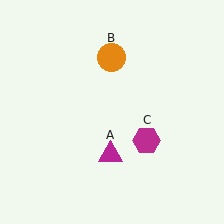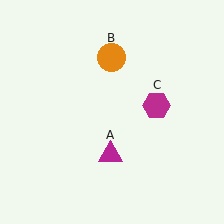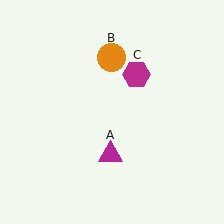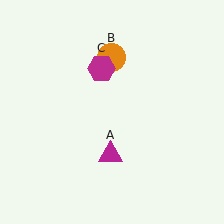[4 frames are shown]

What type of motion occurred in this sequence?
The magenta hexagon (object C) rotated counterclockwise around the center of the scene.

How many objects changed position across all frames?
1 object changed position: magenta hexagon (object C).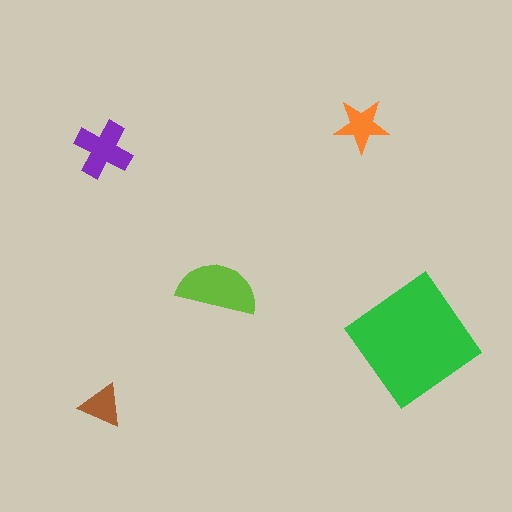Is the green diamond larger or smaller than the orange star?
Larger.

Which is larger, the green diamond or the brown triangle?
The green diamond.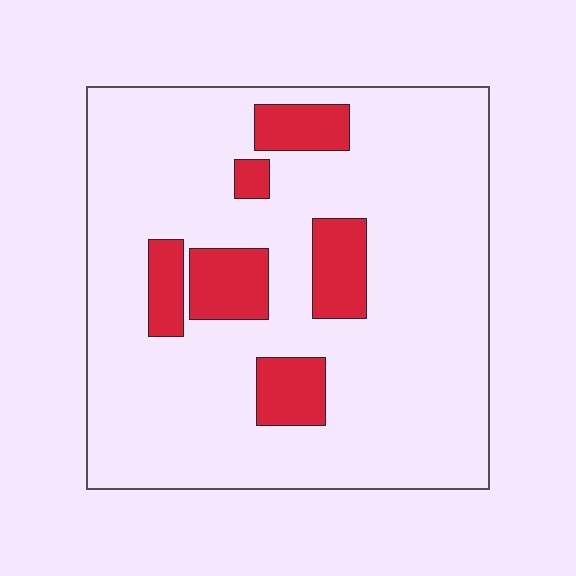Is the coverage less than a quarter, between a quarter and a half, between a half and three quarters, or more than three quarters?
Less than a quarter.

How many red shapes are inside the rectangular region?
6.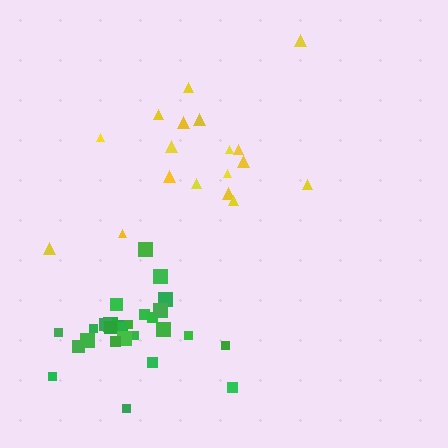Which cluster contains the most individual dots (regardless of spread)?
Green (27).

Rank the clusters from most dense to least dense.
green, yellow.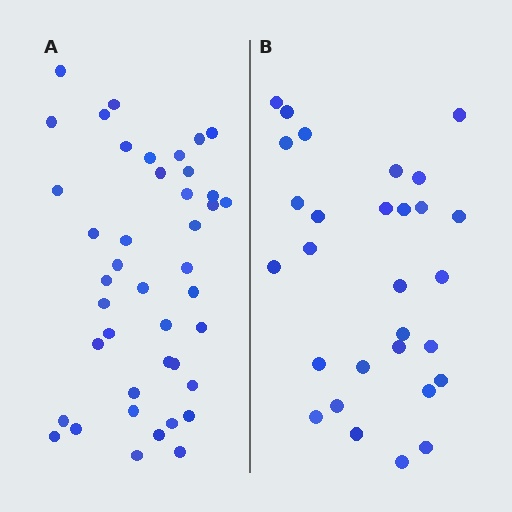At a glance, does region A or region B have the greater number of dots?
Region A (the left region) has more dots.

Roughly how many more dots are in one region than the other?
Region A has approximately 15 more dots than region B.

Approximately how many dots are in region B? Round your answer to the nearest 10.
About 30 dots. (The exact count is 29, which rounds to 30.)